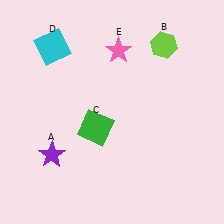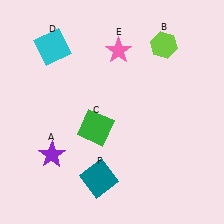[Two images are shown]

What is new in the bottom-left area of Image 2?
A teal square (F) was added in the bottom-left area of Image 2.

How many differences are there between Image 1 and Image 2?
There is 1 difference between the two images.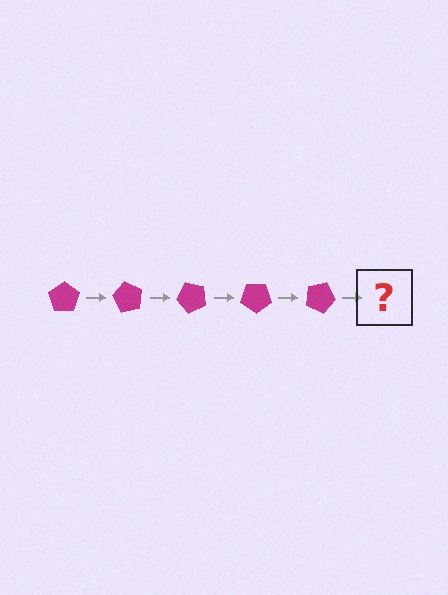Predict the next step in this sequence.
The next step is a magenta pentagon rotated 300 degrees.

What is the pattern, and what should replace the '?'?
The pattern is that the pentagon rotates 60 degrees each step. The '?' should be a magenta pentagon rotated 300 degrees.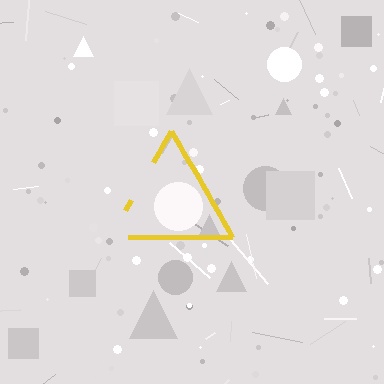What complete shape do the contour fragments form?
The contour fragments form a triangle.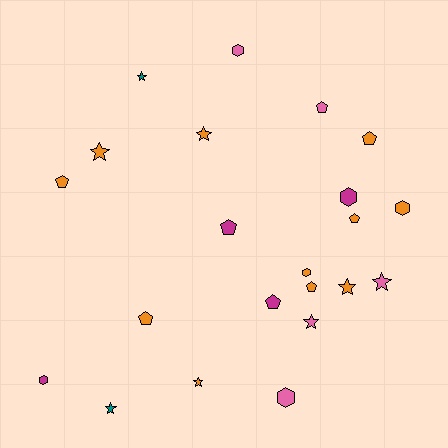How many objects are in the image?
There are 22 objects.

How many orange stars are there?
There are 4 orange stars.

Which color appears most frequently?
Orange, with 11 objects.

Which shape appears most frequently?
Star, with 8 objects.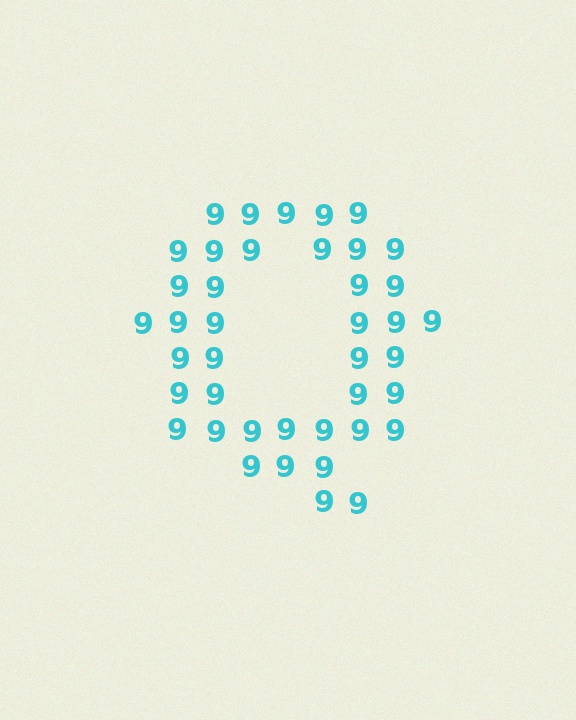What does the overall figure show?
The overall figure shows the letter Q.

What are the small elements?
The small elements are digit 9's.